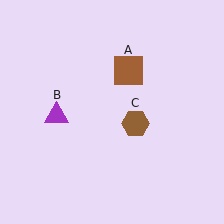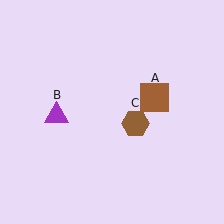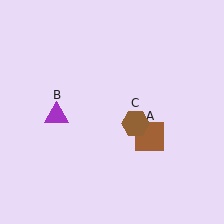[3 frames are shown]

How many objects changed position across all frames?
1 object changed position: brown square (object A).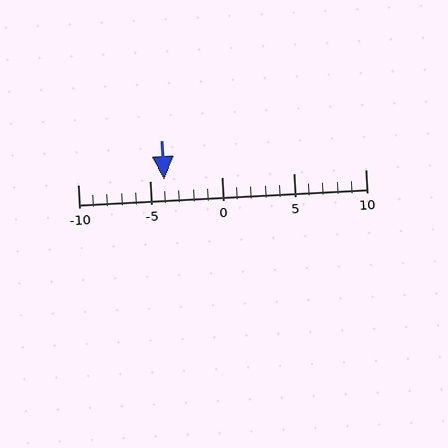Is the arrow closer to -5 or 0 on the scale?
The arrow is closer to -5.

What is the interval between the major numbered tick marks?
The major tick marks are spaced 5 units apart.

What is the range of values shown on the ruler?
The ruler shows values from -10 to 10.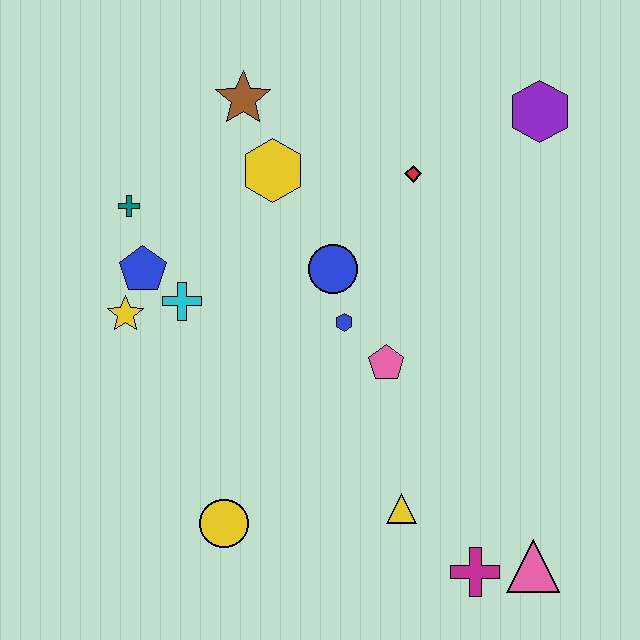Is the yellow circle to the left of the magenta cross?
Yes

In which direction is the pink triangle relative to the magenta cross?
The pink triangle is to the right of the magenta cross.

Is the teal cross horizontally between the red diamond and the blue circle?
No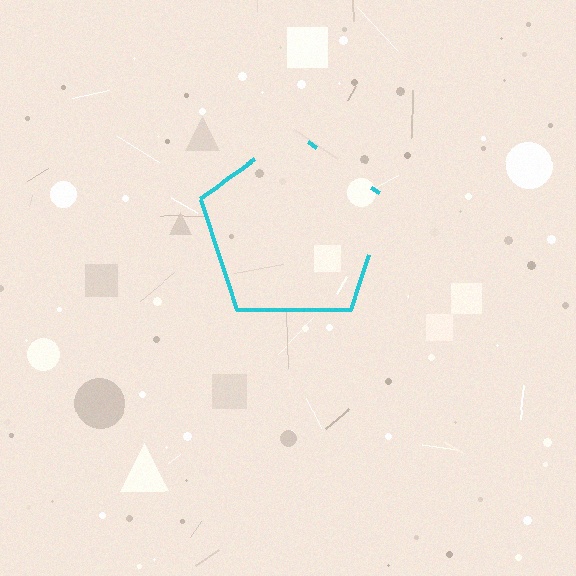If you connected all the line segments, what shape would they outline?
They would outline a pentagon.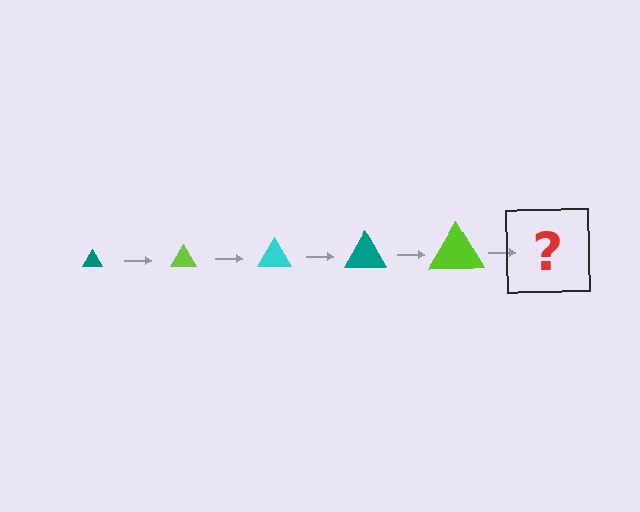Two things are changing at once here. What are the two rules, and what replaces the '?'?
The two rules are that the triangle grows larger each step and the color cycles through teal, lime, and cyan. The '?' should be a cyan triangle, larger than the previous one.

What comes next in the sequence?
The next element should be a cyan triangle, larger than the previous one.